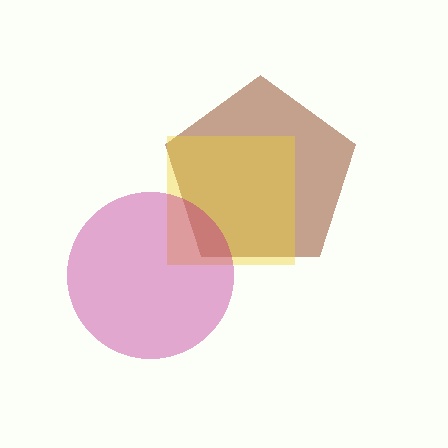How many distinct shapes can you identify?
There are 3 distinct shapes: a brown pentagon, a yellow square, a magenta circle.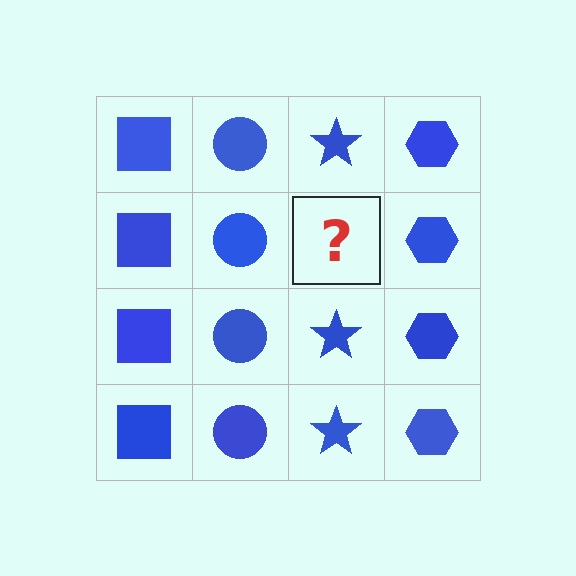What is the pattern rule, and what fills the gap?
The rule is that each column has a consistent shape. The gap should be filled with a blue star.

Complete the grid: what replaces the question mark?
The question mark should be replaced with a blue star.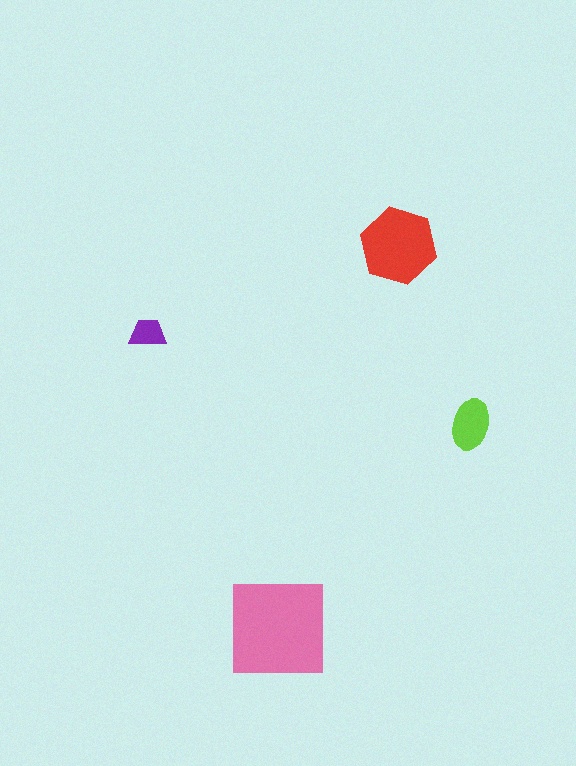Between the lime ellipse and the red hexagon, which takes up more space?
The red hexagon.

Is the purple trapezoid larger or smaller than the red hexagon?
Smaller.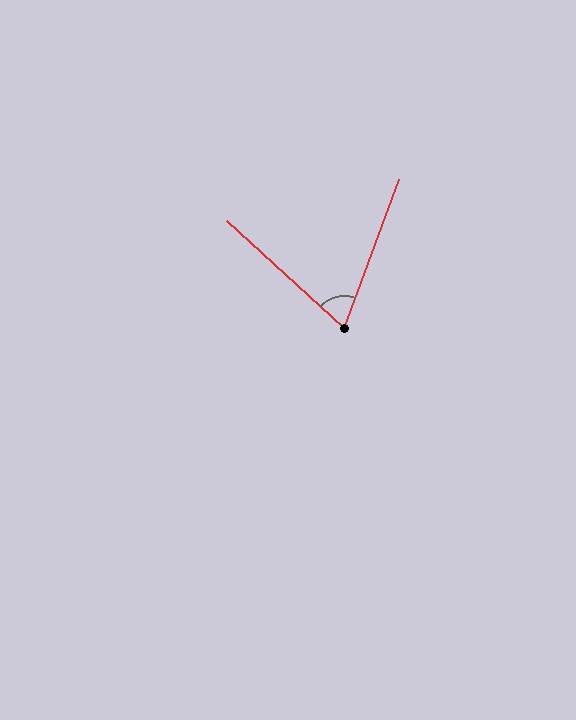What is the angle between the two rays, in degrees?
Approximately 68 degrees.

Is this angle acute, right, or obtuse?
It is acute.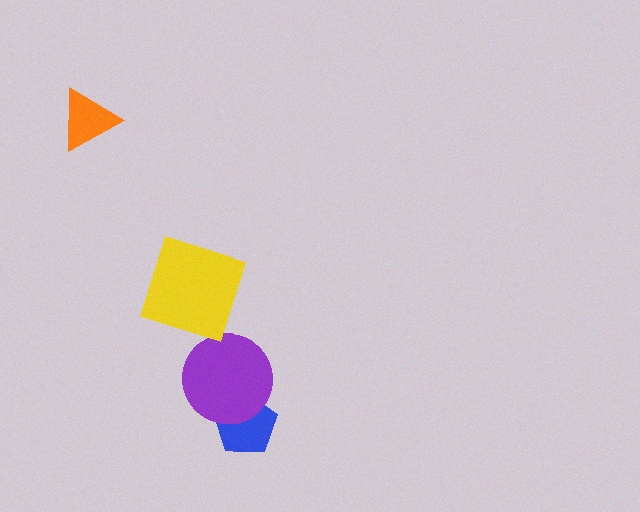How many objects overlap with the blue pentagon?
1 object overlaps with the blue pentagon.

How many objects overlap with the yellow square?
0 objects overlap with the yellow square.